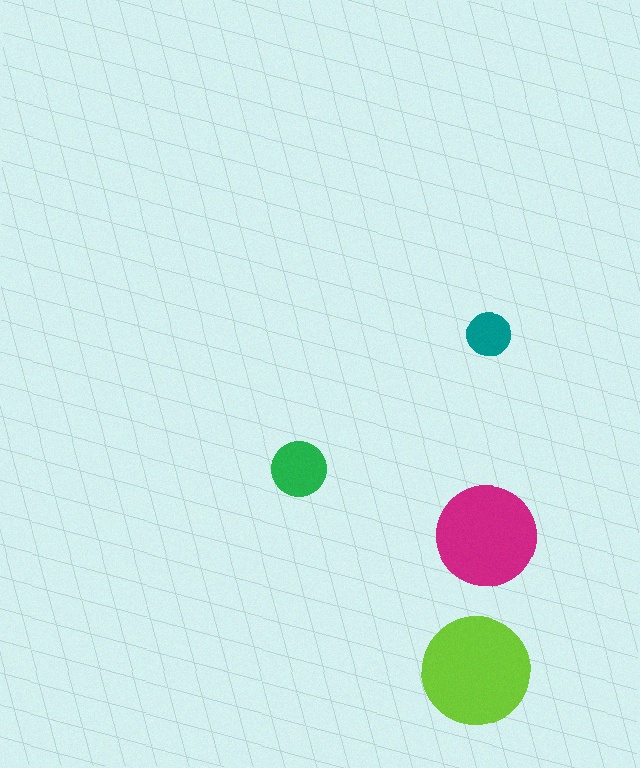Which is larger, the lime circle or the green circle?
The lime one.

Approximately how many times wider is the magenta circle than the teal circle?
About 2.5 times wider.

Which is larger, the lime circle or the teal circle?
The lime one.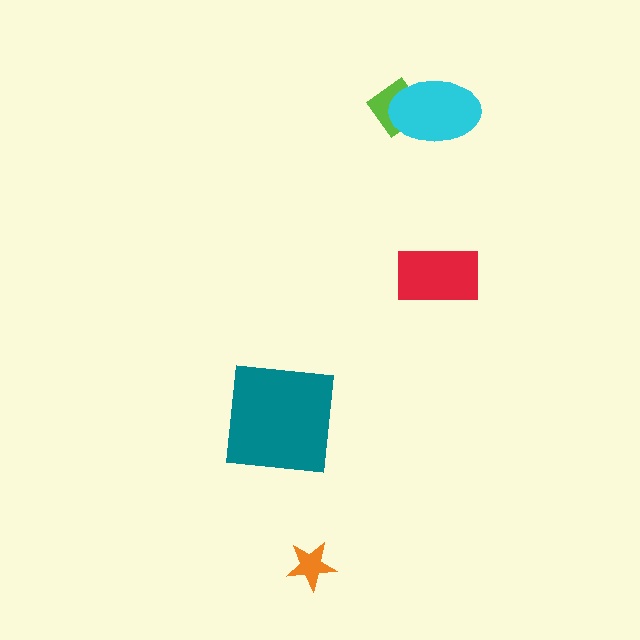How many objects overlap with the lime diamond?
1 object overlaps with the lime diamond.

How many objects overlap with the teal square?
0 objects overlap with the teal square.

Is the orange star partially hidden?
No, no other shape covers it.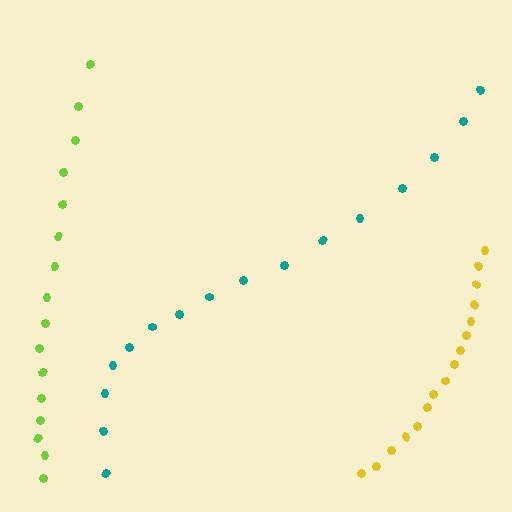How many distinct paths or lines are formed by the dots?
There are 3 distinct paths.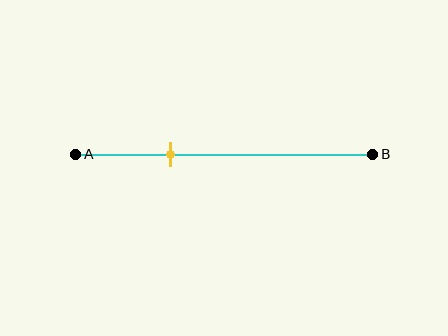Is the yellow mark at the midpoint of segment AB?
No, the mark is at about 30% from A, not at the 50% midpoint.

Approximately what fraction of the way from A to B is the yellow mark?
The yellow mark is approximately 30% of the way from A to B.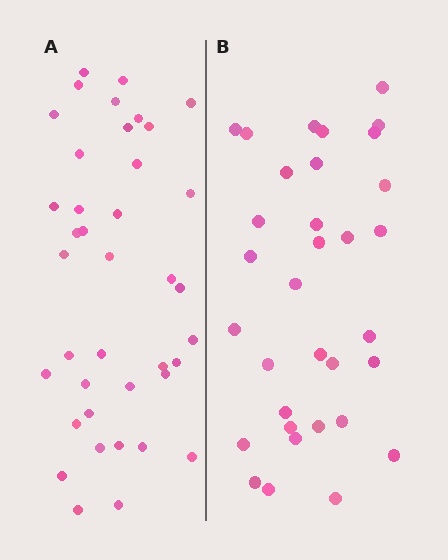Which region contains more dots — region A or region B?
Region A (the left region) has more dots.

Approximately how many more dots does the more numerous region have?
Region A has about 6 more dots than region B.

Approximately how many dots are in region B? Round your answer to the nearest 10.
About 30 dots. (The exact count is 33, which rounds to 30.)